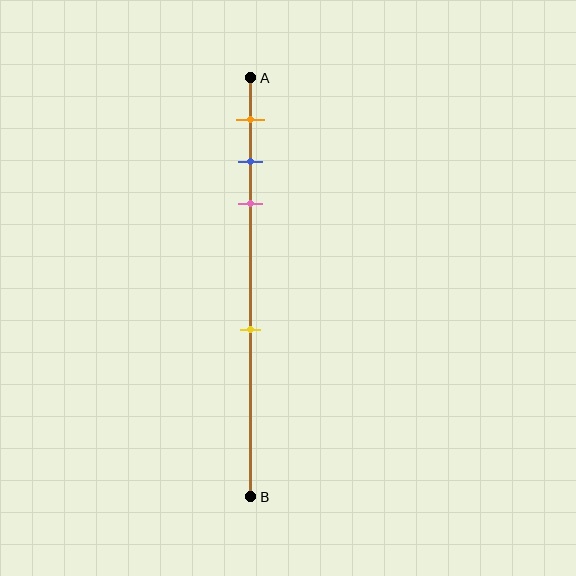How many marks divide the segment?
There are 4 marks dividing the segment.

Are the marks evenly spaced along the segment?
No, the marks are not evenly spaced.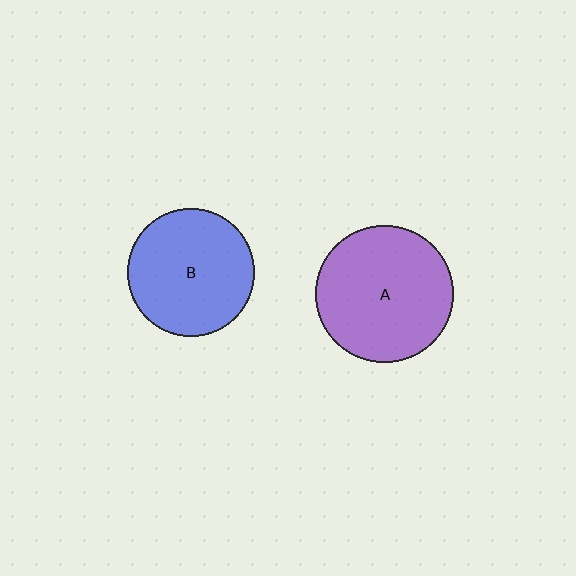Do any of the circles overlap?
No, none of the circles overlap.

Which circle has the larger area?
Circle A (purple).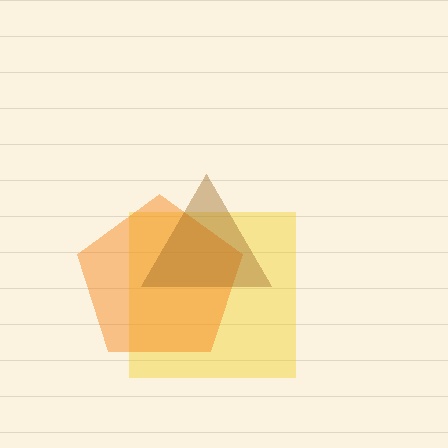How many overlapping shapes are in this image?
There are 3 overlapping shapes in the image.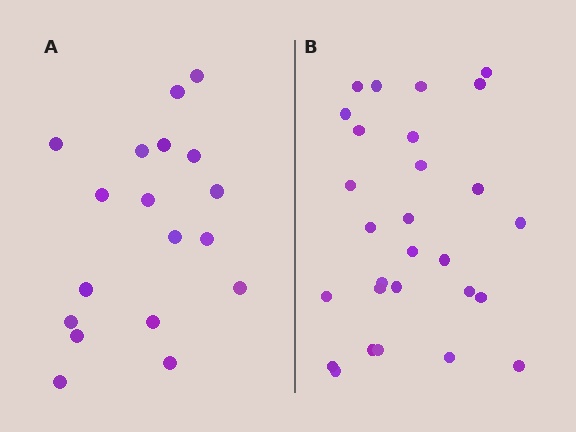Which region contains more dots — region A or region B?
Region B (the right region) has more dots.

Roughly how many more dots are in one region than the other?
Region B has roughly 10 or so more dots than region A.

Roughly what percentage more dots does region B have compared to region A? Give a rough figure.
About 55% more.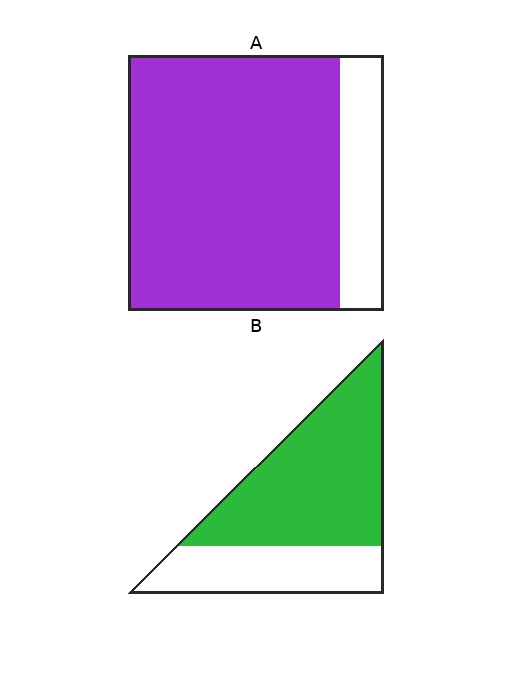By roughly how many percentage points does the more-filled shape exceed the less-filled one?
By roughly 15 percentage points (A over B).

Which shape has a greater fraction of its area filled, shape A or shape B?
Shape A.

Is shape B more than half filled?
Yes.